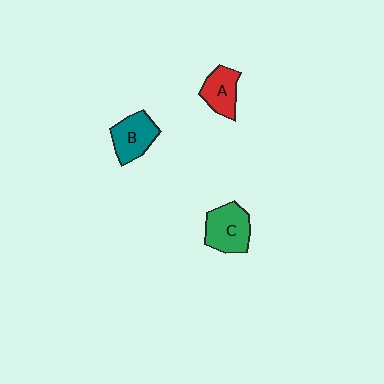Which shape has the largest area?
Shape C (green).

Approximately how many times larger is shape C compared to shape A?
Approximately 1.3 times.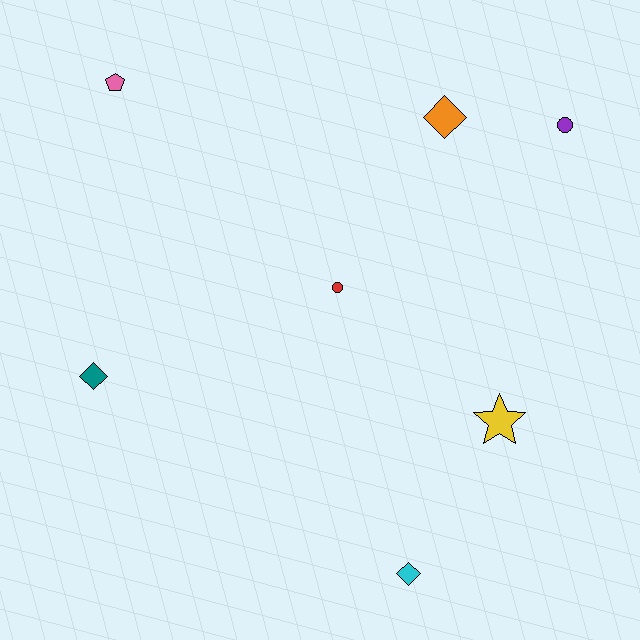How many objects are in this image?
There are 7 objects.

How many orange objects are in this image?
There is 1 orange object.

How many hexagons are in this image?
There are no hexagons.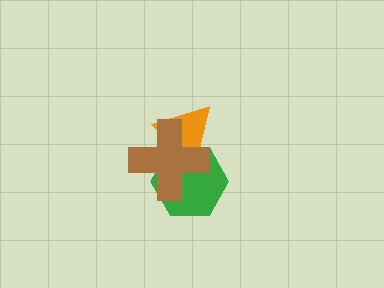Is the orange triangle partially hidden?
Yes, it is partially covered by another shape.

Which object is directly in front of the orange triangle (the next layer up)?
The green hexagon is directly in front of the orange triangle.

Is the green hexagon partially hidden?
Yes, it is partially covered by another shape.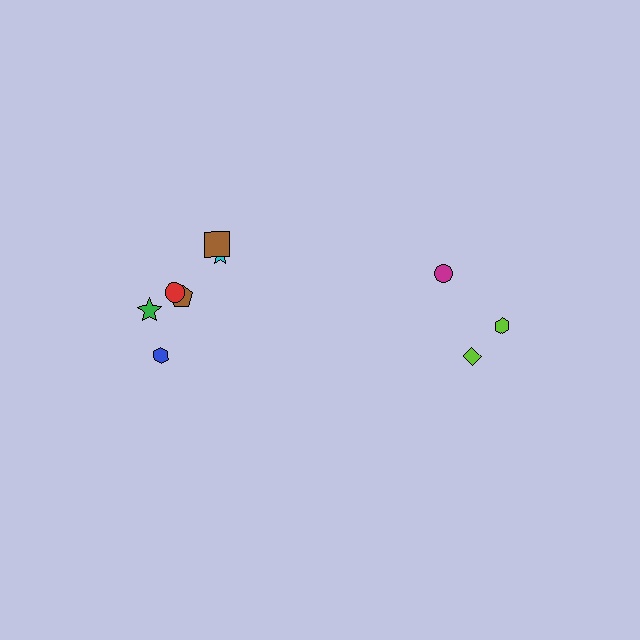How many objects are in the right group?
There are 3 objects.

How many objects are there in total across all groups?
There are 9 objects.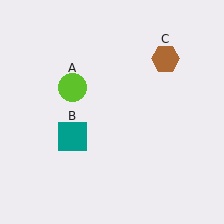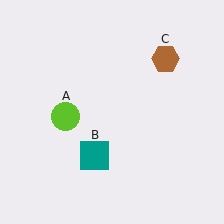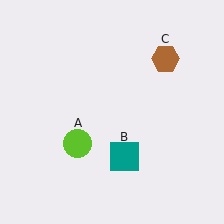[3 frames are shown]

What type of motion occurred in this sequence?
The lime circle (object A), teal square (object B) rotated counterclockwise around the center of the scene.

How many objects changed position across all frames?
2 objects changed position: lime circle (object A), teal square (object B).